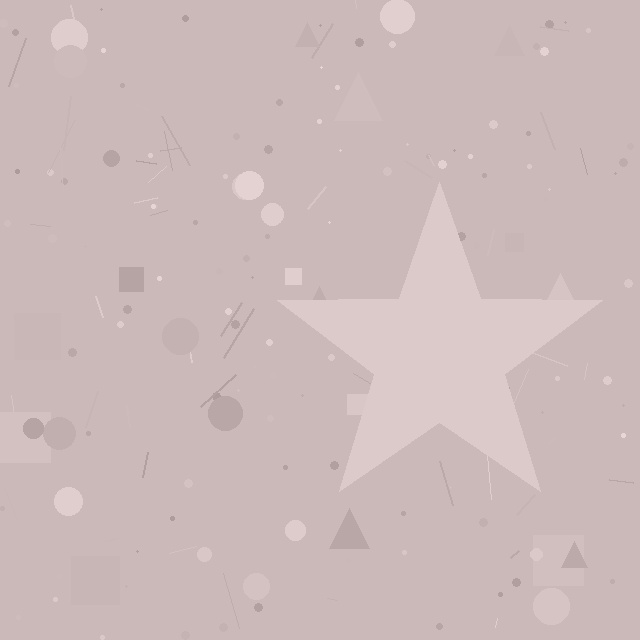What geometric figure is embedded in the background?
A star is embedded in the background.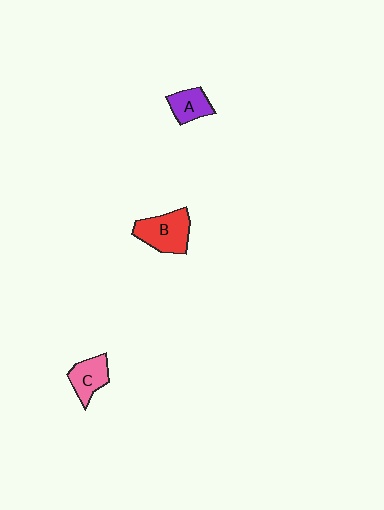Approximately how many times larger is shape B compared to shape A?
Approximately 1.7 times.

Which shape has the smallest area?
Shape A (purple).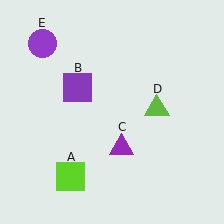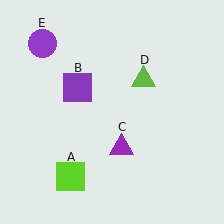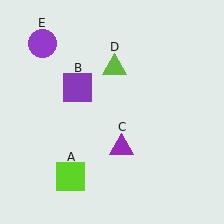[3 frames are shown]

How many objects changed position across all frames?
1 object changed position: lime triangle (object D).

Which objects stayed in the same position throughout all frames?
Lime square (object A) and purple square (object B) and purple triangle (object C) and purple circle (object E) remained stationary.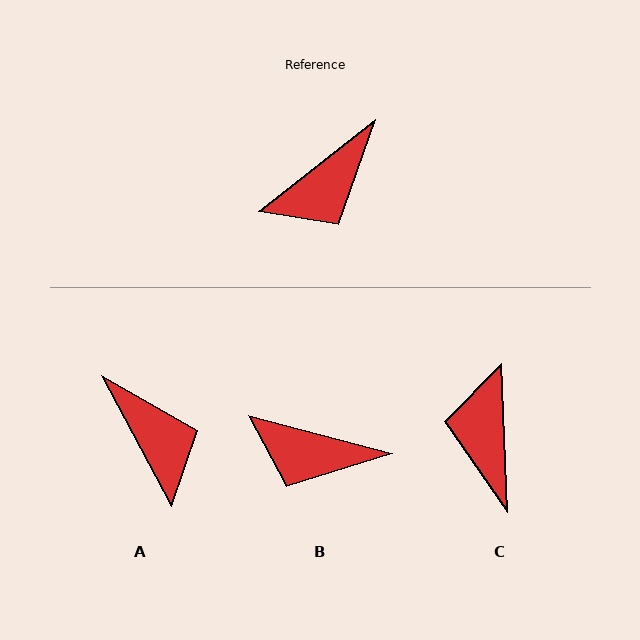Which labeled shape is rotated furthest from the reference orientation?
C, about 126 degrees away.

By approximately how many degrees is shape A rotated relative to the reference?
Approximately 80 degrees counter-clockwise.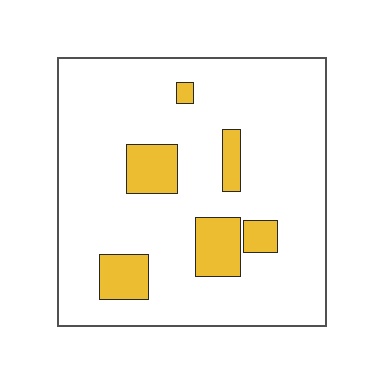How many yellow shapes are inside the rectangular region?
6.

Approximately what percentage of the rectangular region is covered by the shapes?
Approximately 15%.